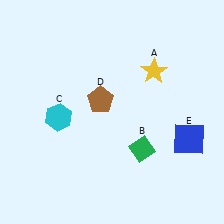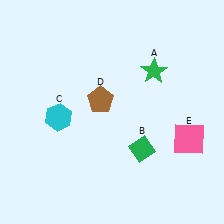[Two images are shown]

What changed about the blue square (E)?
In Image 1, E is blue. In Image 2, it changed to pink.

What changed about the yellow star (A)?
In Image 1, A is yellow. In Image 2, it changed to green.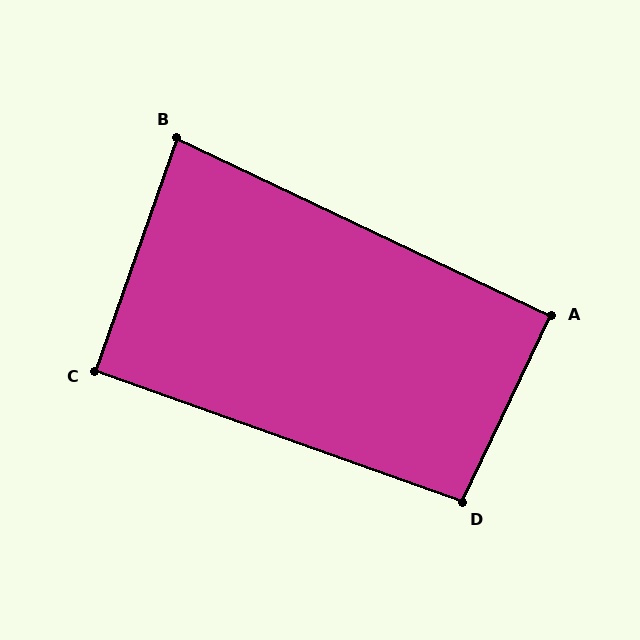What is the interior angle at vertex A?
Approximately 90 degrees (approximately right).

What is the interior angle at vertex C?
Approximately 90 degrees (approximately right).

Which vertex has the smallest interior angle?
B, at approximately 84 degrees.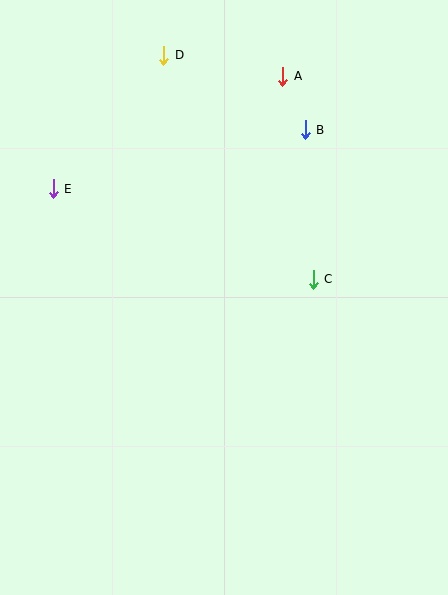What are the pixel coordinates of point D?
Point D is at (164, 55).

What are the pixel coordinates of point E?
Point E is at (53, 189).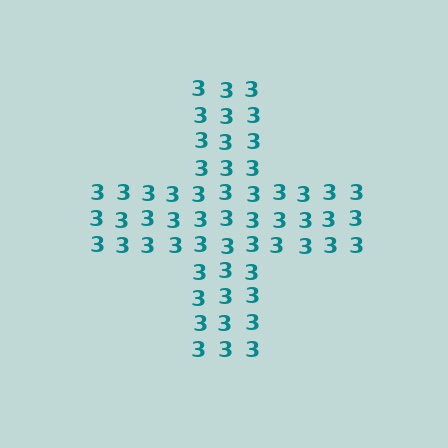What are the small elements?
The small elements are digit 3's.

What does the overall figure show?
The overall figure shows a cross.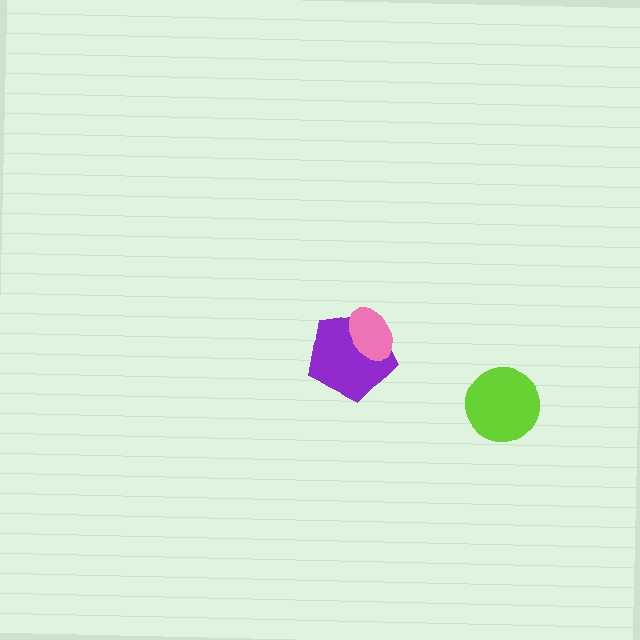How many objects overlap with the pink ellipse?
1 object overlaps with the pink ellipse.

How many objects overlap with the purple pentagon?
1 object overlaps with the purple pentagon.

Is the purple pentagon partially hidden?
Yes, it is partially covered by another shape.